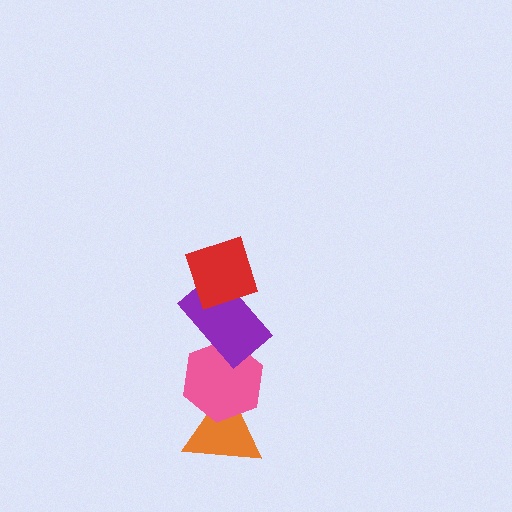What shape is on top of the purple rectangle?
The red diamond is on top of the purple rectangle.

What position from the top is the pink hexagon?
The pink hexagon is 3rd from the top.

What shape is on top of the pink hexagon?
The purple rectangle is on top of the pink hexagon.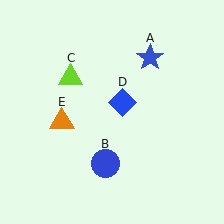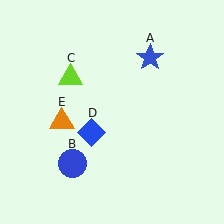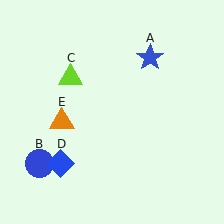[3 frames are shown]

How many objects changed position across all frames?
2 objects changed position: blue circle (object B), blue diamond (object D).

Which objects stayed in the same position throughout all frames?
Blue star (object A) and lime triangle (object C) and orange triangle (object E) remained stationary.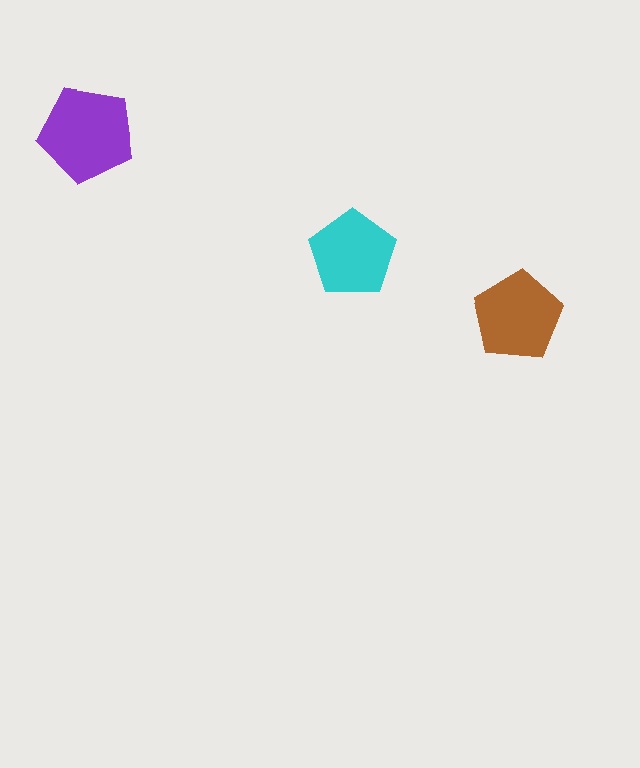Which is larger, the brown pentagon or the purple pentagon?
The purple one.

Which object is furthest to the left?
The purple pentagon is leftmost.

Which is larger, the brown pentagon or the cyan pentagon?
The brown one.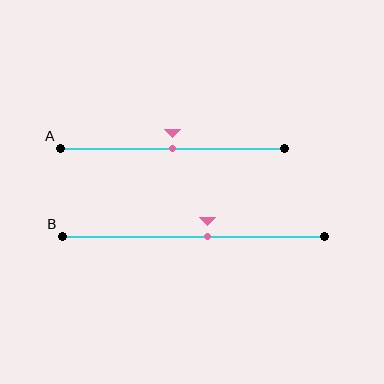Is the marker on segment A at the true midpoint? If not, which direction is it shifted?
Yes, the marker on segment A is at the true midpoint.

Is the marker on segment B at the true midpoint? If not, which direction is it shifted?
No, the marker on segment B is shifted to the right by about 5% of the segment length.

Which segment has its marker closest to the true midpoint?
Segment A has its marker closest to the true midpoint.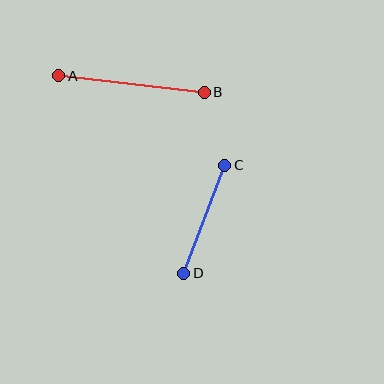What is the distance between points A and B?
The distance is approximately 147 pixels.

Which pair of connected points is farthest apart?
Points A and B are farthest apart.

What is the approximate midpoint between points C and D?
The midpoint is at approximately (204, 219) pixels.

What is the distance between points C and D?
The distance is approximately 115 pixels.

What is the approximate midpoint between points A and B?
The midpoint is at approximately (132, 84) pixels.